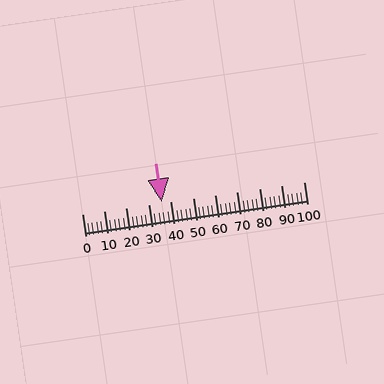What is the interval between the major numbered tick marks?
The major tick marks are spaced 10 units apart.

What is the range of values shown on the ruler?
The ruler shows values from 0 to 100.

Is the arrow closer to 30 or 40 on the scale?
The arrow is closer to 40.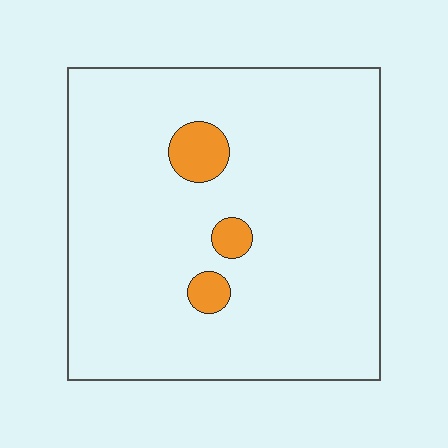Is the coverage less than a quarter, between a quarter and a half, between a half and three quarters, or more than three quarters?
Less than a quarter.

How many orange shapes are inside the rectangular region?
3.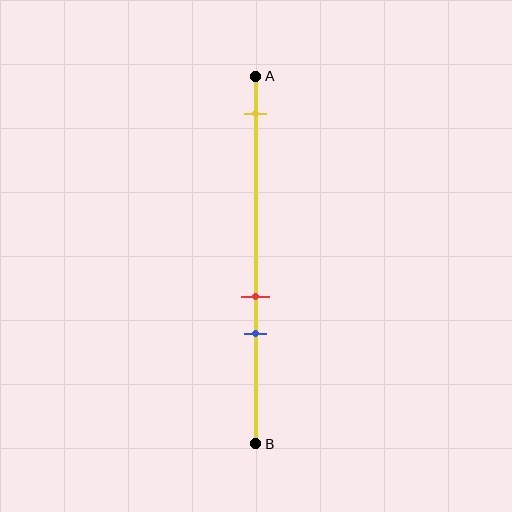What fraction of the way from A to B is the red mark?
The red mark is approximately 60% (0.6) of the way from A to B.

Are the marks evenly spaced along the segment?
No, the marks are not evenly spaced.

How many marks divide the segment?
There are 3 marks dividing the segment.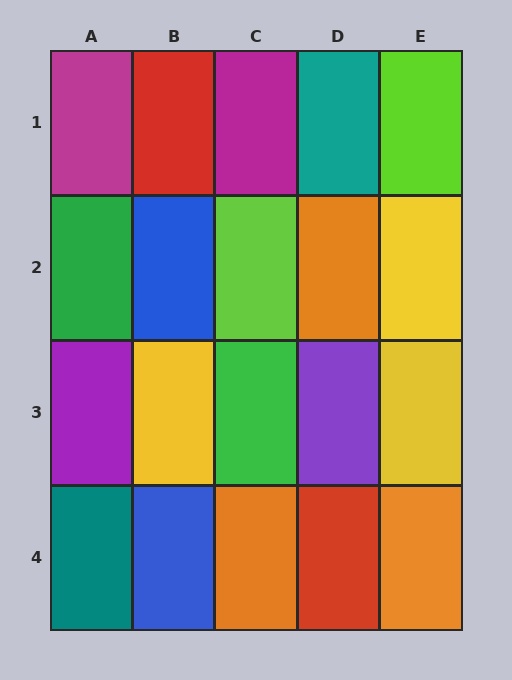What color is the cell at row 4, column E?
Orange.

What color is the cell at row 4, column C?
Orange.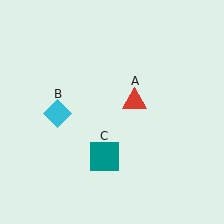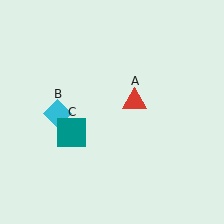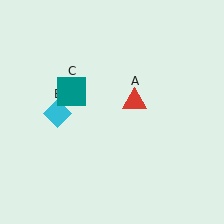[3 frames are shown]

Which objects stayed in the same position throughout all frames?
Red triangle (object A) and cyan diamond (object B) remained stationary.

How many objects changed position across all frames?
1 object changed position: teal square (object C).